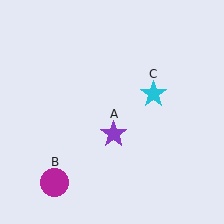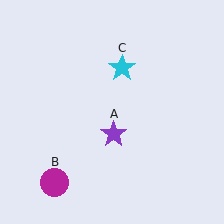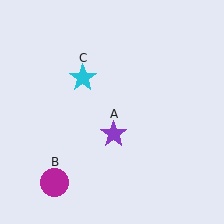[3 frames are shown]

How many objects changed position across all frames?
1 object changed position: cyan star (object C).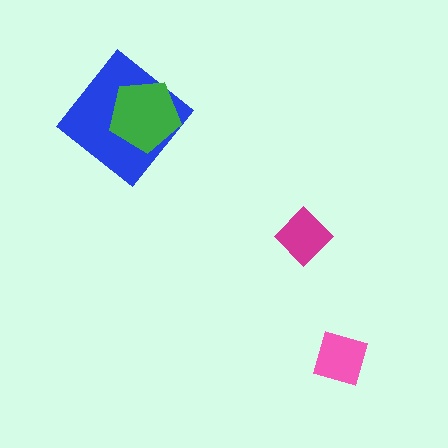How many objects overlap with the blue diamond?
1 object overlaps with the blue diamond.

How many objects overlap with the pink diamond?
0 objects overlap with the pink diamond.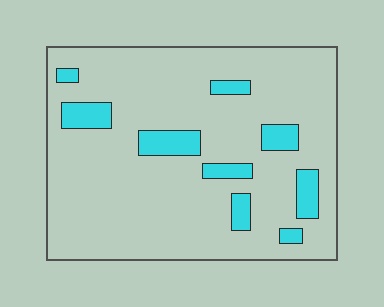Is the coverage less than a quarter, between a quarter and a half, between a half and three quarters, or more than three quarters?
Less than a quarter.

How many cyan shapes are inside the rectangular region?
9.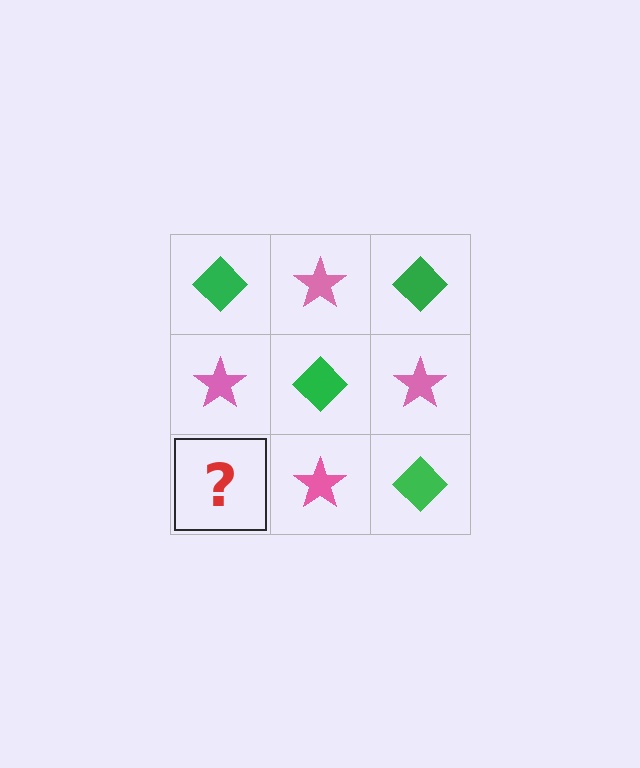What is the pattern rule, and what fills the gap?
The rule is that it alternates green diamond and pink star in a checkerboard pattern. The gap should be filled with a green diamond.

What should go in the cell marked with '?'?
The missing cell should contain a green diamond.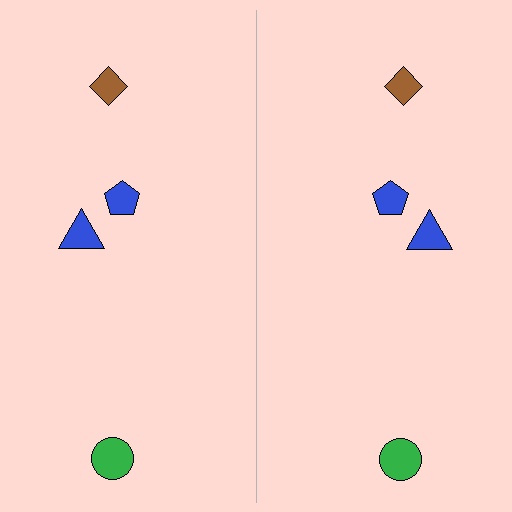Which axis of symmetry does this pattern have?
The pattern has a vertical axis of symmetry running through the center of the image.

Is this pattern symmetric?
Yes, this pattern has bilateral (reflection) symmetry.